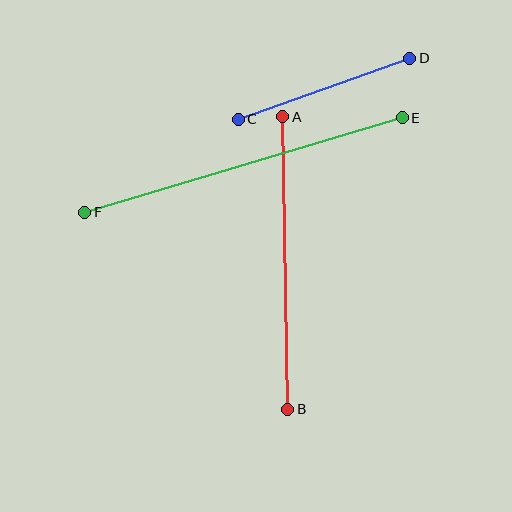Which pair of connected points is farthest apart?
Points E and F are farthest apart.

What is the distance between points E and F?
The distance is approximately 331 pixels.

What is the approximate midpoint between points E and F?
The midpoint is at approximately (244, 165) pixels.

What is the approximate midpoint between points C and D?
The midpoint is at approximately (324, 89) pixels.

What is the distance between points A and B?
The distance is approximately 293 pixels.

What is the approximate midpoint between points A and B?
The midpoint is at approximately (285, 263) pixels.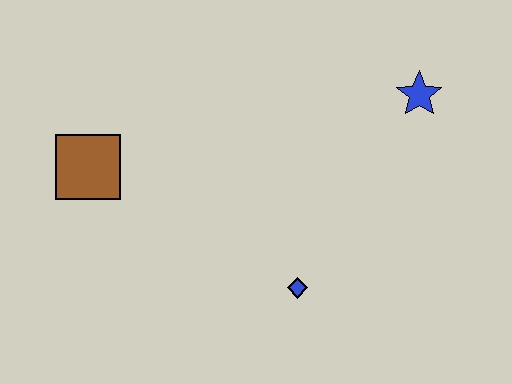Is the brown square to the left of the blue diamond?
Yes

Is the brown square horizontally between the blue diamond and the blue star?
No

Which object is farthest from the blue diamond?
The brown square is farthest from the blue diamond.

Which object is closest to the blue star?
The blue diamond is closest to the blue star.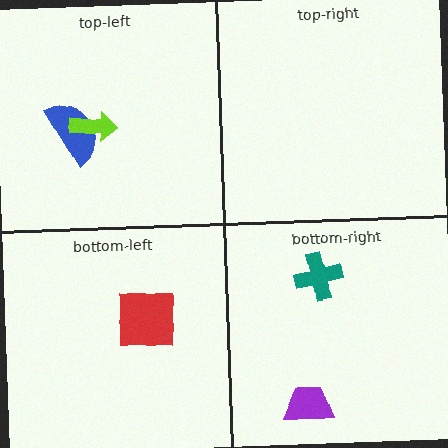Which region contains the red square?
The bottom-left region.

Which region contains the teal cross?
The bottom-right region.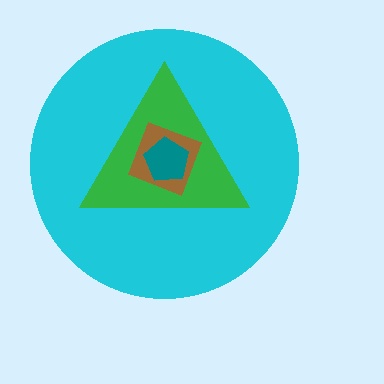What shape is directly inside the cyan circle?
The green triangle.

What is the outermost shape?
The cyan circle.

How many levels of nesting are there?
4.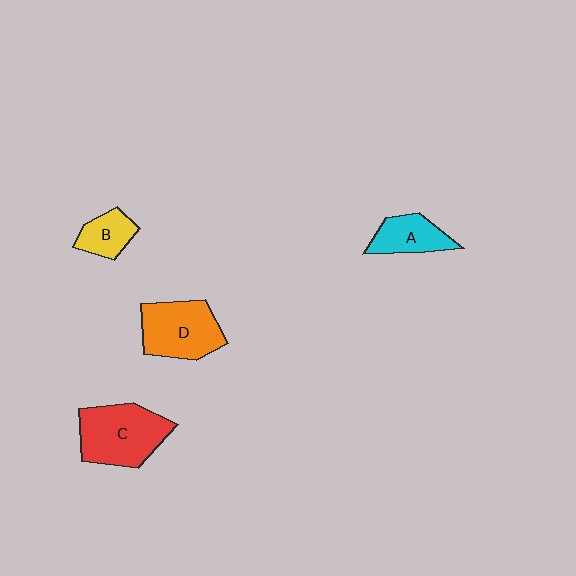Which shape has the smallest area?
Shape B (yellow).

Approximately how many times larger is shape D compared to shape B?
Approximately 2.0 times.